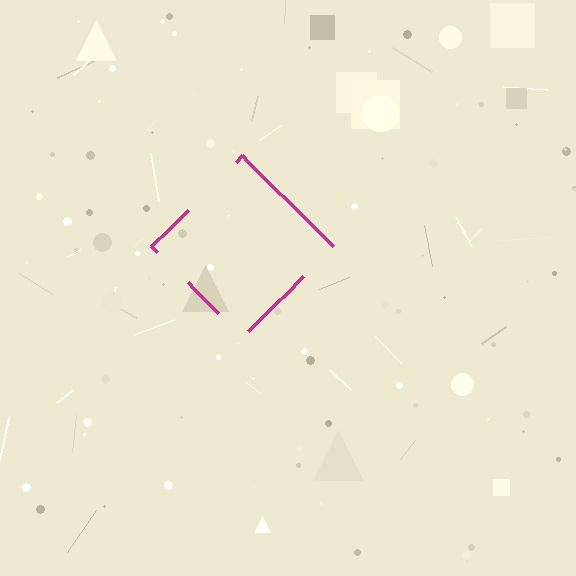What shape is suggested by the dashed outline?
The dashed outline suggests a diamond.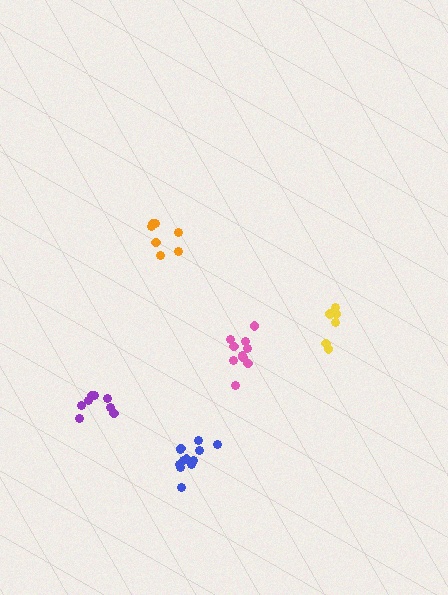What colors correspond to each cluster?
The clusters are colored: yellow, purple, blue, orange, pink.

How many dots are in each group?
Group 1: 6 dots, Group 2: 8 dots, Group 3: 12 dots, Group 4: 7 dots, Group 5: 10 dots (43 total).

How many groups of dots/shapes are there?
There are 5 groups.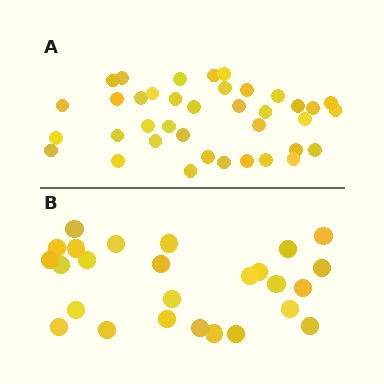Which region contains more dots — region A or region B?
Region A (the top region) has more dots.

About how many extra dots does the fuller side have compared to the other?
Region A has roughly 12 or so more dots than region B.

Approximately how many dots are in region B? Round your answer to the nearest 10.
About 30 dots. (The exact count is 26, which rounds to 30.)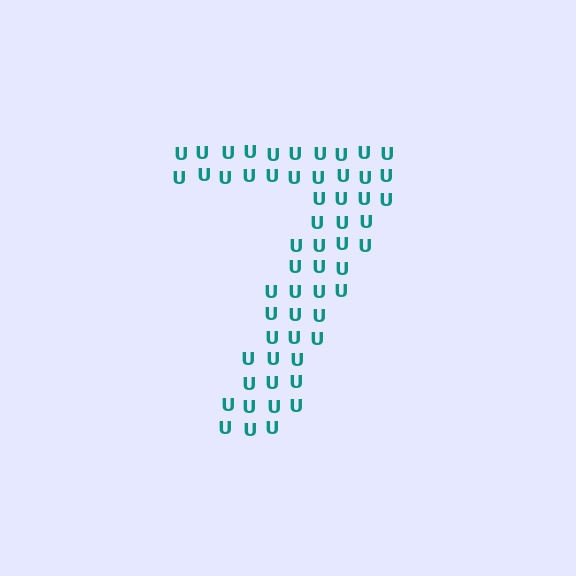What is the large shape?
The large shape is the digit 7.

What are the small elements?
The small elements are letter U's.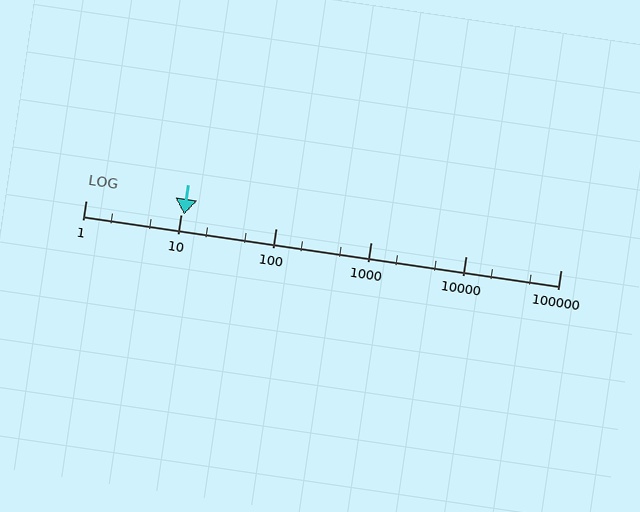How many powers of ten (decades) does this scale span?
The scale spans 5 decades, from 1 to 100000.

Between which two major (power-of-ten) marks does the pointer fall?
The pointer is between 10 and 100.